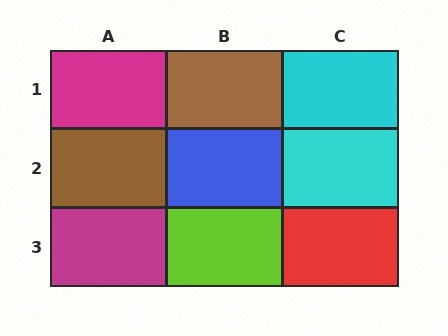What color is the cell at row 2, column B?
Blue.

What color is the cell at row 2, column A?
Brown.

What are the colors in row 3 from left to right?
Magenta, lime, red.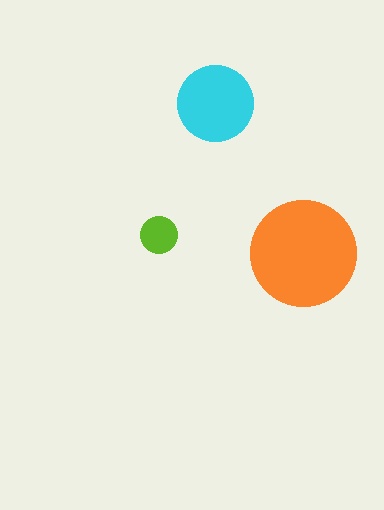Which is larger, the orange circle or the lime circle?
The orange one.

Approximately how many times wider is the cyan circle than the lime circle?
About 2 times wider.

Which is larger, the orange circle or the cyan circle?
The orange one.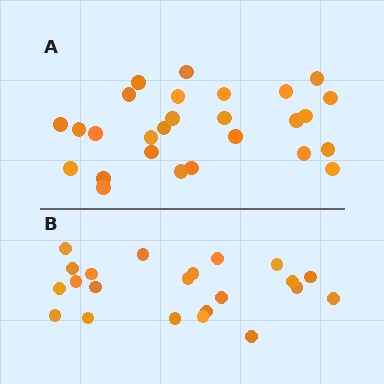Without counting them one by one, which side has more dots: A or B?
Region A (the top region) has more dots.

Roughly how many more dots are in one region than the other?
Region A has about 5 more dots than region B.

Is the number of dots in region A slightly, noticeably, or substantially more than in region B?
Region A has only slightly more — the two regions are fairly close. The ratio is roughly 1.2 to 1.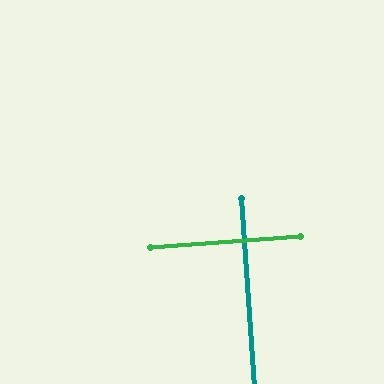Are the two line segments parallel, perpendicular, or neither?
Perpendicular — they meet at approximately 89°.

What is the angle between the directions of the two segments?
Approximately 89 degrees.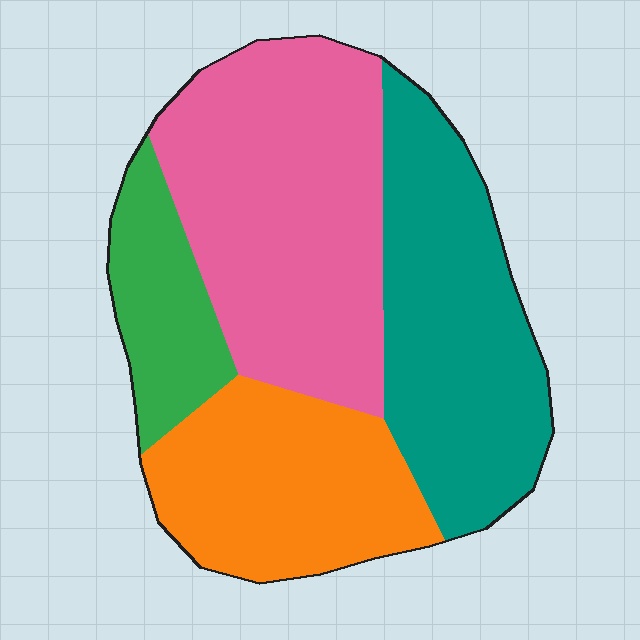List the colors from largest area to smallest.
From largest to smallest: pink, teal, orange, green.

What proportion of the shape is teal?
Teal takes up about one quarter (1/4) of the shape.